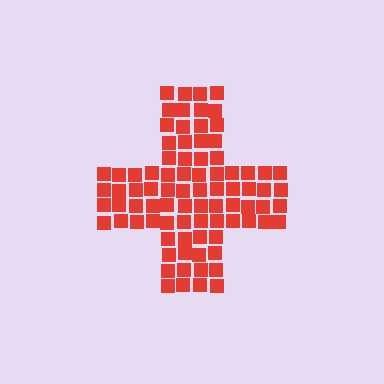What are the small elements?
The small elements are squares.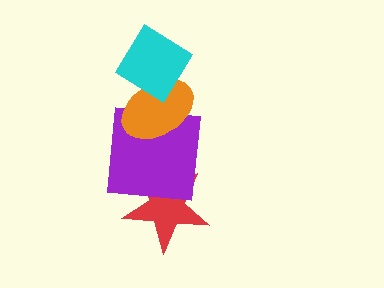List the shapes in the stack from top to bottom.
From top to bottom: the cyan diamond, the orange ellipse, the purple square, the red star.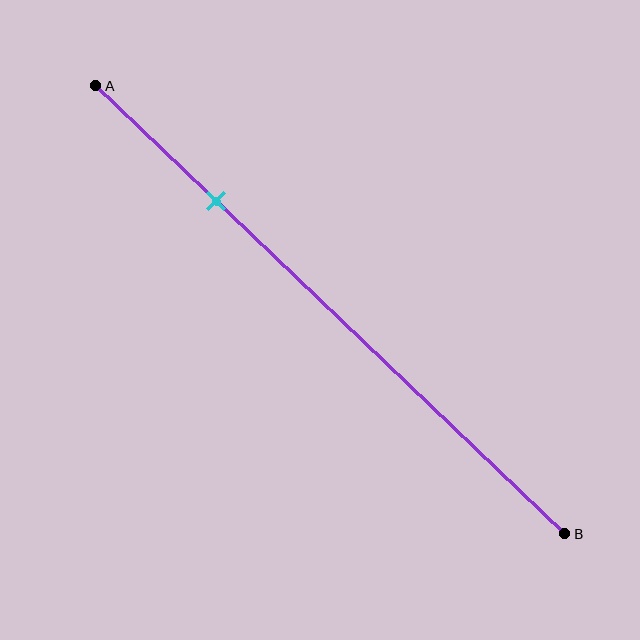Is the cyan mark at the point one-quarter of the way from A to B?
Yes, the mark is approximately at the one-quarter point.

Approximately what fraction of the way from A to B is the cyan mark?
The cyan mark is approximately 25% of the way from A to B.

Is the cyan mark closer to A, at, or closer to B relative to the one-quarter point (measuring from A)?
The cyan mark is approximately at the one-quarter point of segment AB.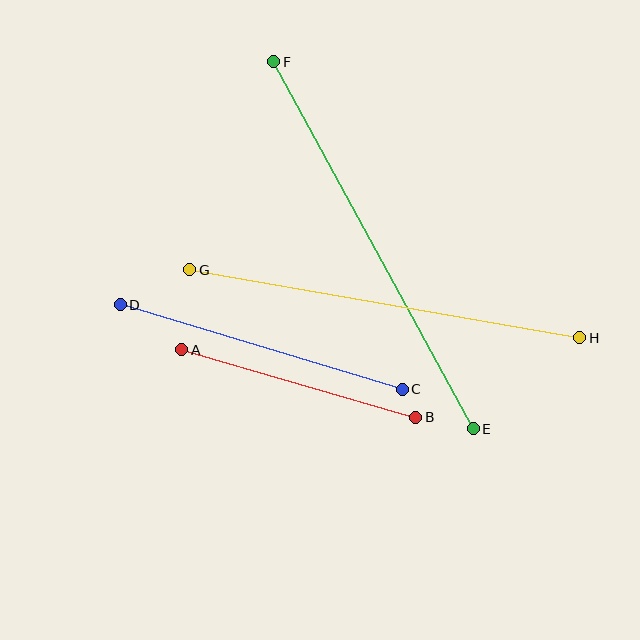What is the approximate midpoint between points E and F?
The midpoint is at approximately (374, 245) pixels.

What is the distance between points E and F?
The distance is approximately 418 pixels.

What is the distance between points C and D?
The distance is approximately 294 pixels.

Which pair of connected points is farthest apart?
Points E and F are farthest apart.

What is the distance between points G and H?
The distance is approximately 396 pixels.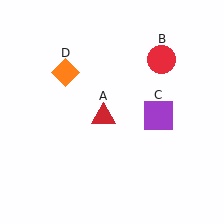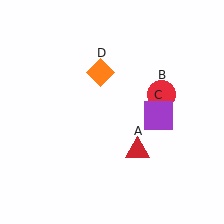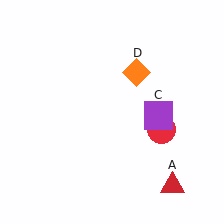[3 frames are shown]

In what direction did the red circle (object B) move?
The red circle (object B) moved down.